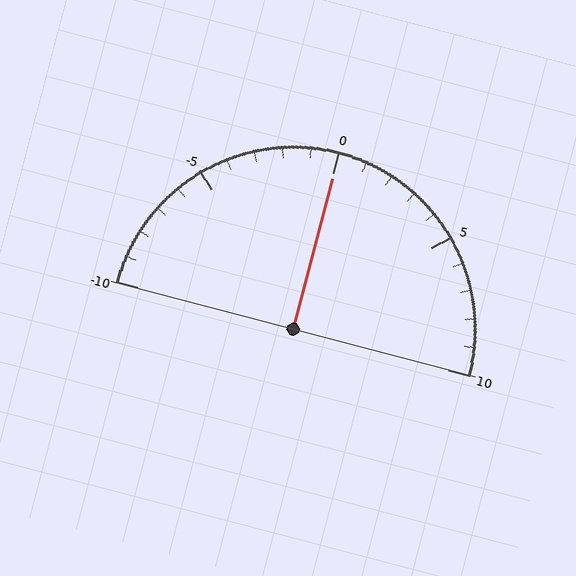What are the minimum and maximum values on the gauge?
The gauge ranges from -10 to 10.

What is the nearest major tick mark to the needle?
The nearest major tick mark is 0.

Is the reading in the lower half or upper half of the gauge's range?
The reading is in the upper half of the range (-10 to 10).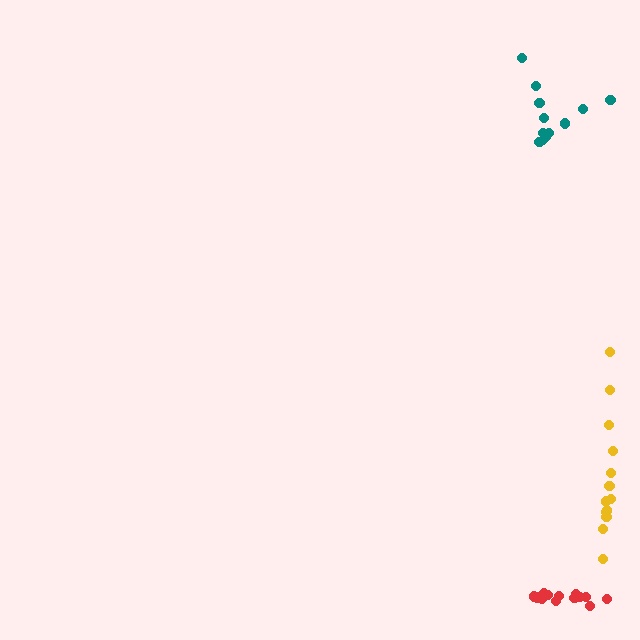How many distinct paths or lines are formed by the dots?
There are 3 distinct paths.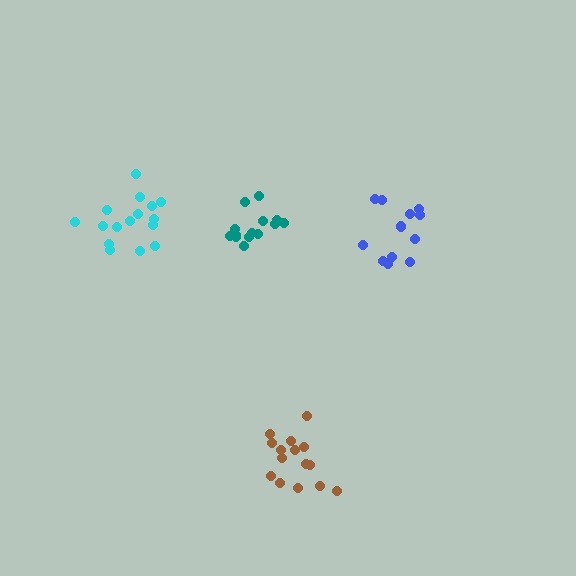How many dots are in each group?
Group 1: 16 dots, Group 2: 13 dots, Group 3: 15 dots, Group 4: 14 dots (58 total).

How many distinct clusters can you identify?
There are 4 distinct clusters.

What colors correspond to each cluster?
The clusters are colored: cyan, blue, brown, teal.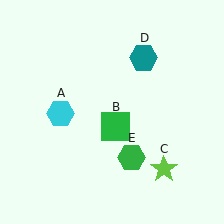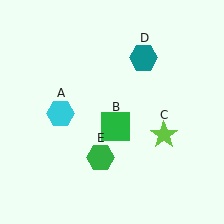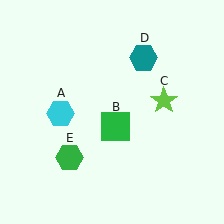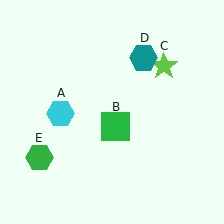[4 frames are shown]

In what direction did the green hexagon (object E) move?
The green hexagon (object E) moved left.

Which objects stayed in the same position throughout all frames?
Cyan hexagon (object A) and green square (object B) and teal hexagon (object D) remained stationary.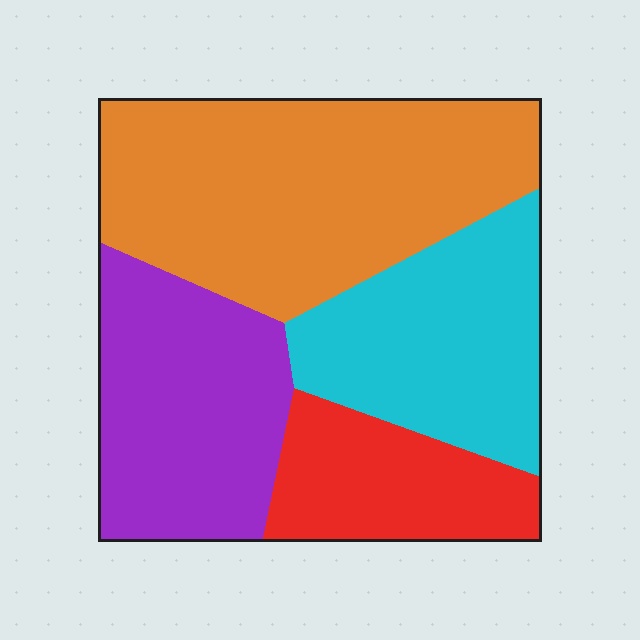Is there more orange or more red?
Orange.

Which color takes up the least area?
Red, at roughly 15%.